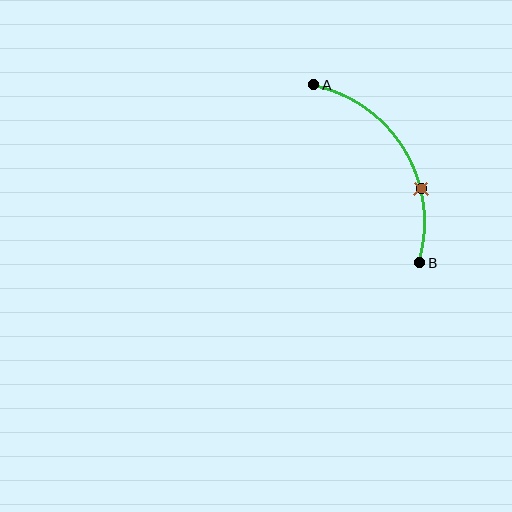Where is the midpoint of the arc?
The arc midpoint is the point on the curve farthest from the straight line joining A and B. It sits to the right of that line.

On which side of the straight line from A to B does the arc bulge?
The arc bulges to the right of the straight line connecting A and B.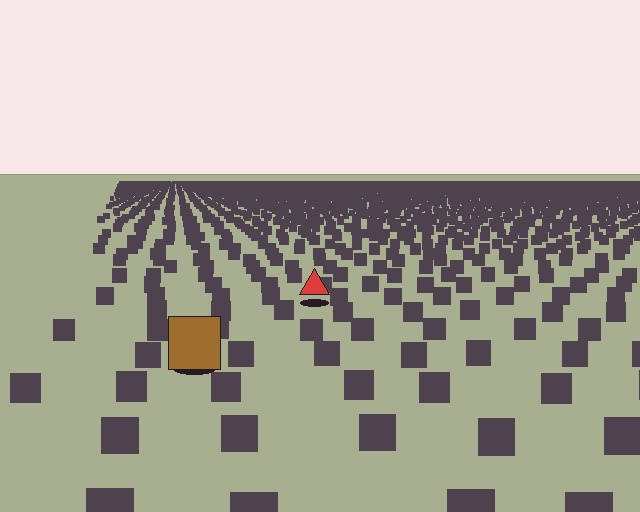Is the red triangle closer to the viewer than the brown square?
No. The brown square is closer — you can tell from the texture gradient: the ground texture is coarser near it.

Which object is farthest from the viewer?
The red triangle is farthest from the viewer. It appears smaller and the ground texture around it is denser.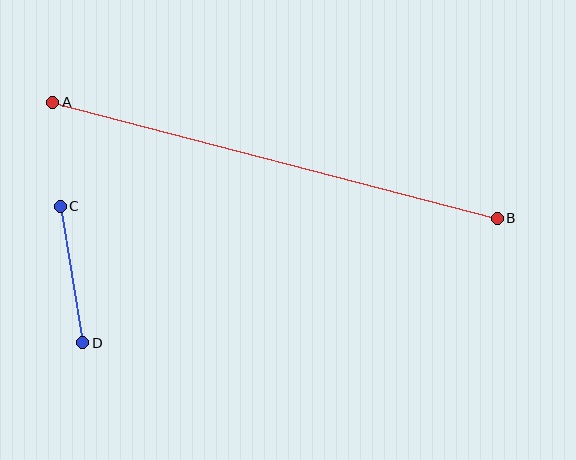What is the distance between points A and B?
The distance is approximately 459 pixels.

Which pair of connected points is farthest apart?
Points A and B are farthest apart.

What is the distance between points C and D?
The distance is approximately 138 pixels.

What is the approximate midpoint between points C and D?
The midpoint is at approximately (72, 275) pixels.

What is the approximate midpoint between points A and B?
The midpoint is at approximately (275, 160) pixels.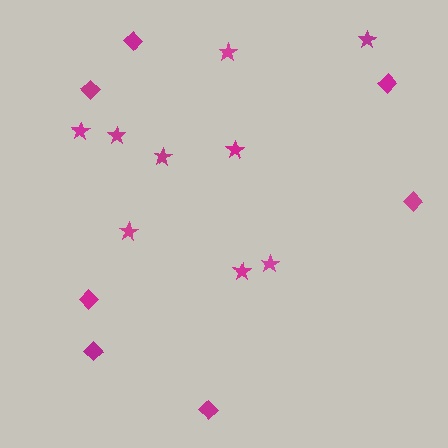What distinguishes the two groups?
There are 2 groups: one group of stars (9) and one group of diamonds (7).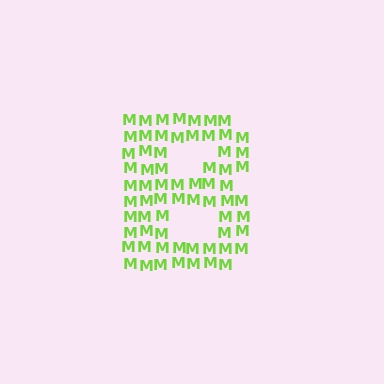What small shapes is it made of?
It is made of small letter M's.